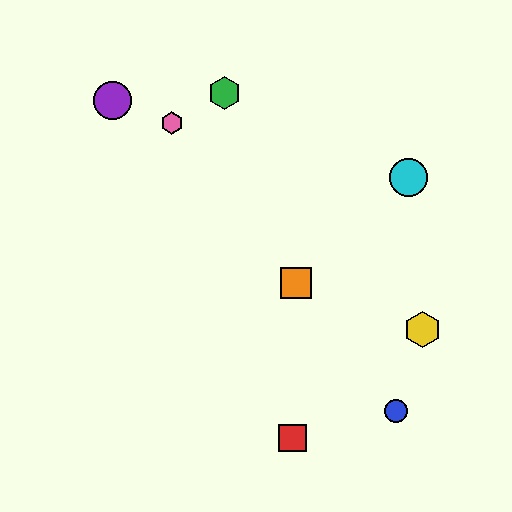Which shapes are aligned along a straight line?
The blue circle, the orange square, the pink hexagon are aligned along a straight line.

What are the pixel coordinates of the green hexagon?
The green hexagon is at (225, 93).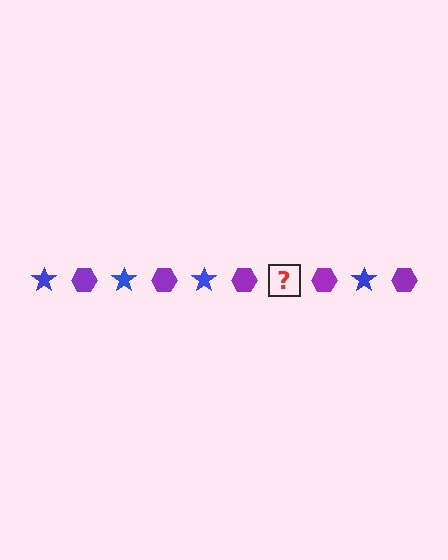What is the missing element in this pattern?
The missing element is a blue star.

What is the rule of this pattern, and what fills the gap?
The rule is that the pattern alternates between blue star and purple hexagon. The gap should be filled with a blue star.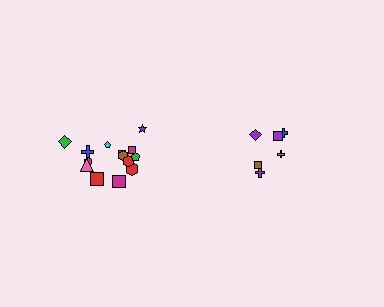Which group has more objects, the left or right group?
The left group.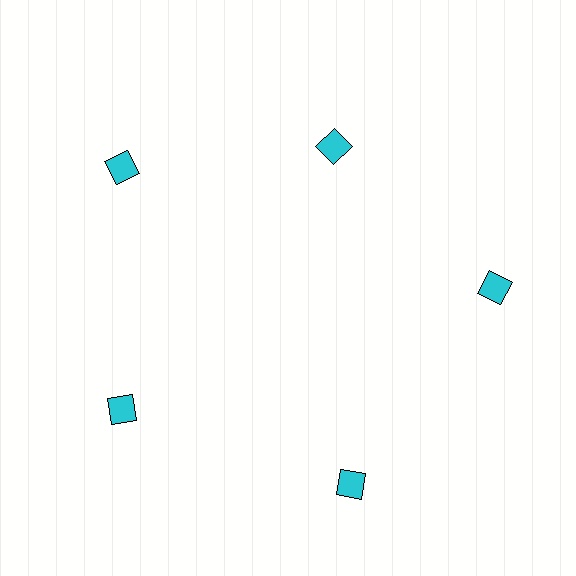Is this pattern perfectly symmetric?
No. The 5 cyan squares are arranged in a ring, but one element near the 1 o'clock position is pulled inward toward the center, breaking the 5-fold rotational symmetry.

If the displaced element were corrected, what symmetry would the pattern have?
It would have 5-fold rotational symmetry — the pattern would map onto itself every 72 degrees.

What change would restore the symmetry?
The symmetry would be restored by moving it outward, back onto the ring so that all 5 squares sit at equal angles and equal distance from the center.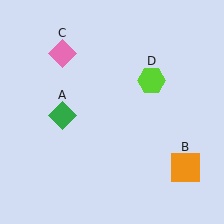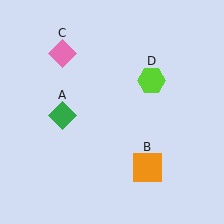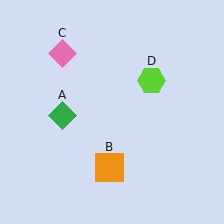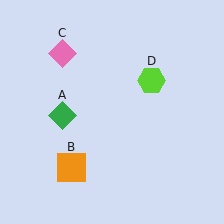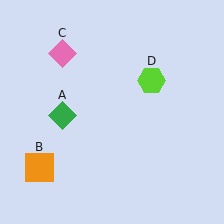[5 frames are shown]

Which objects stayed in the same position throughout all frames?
Green diamond (object A) and pink diamond (object C) and lime hexagon (object D) remained stationary.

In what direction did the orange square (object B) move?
The orange square (object B) moved left.